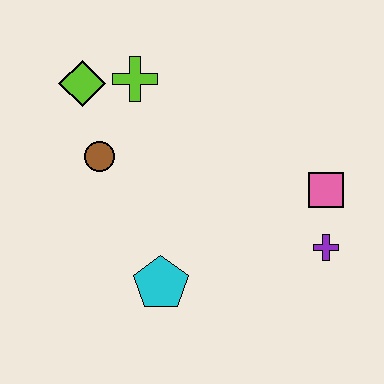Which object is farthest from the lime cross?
The purple cross is farthest from the lime cross.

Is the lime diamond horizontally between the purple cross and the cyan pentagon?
No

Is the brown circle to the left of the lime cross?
Yes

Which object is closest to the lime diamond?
The lime cross is closest to the lime diamond.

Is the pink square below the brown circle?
Yes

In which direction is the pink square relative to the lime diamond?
The pink square is to the right of the lime diamond.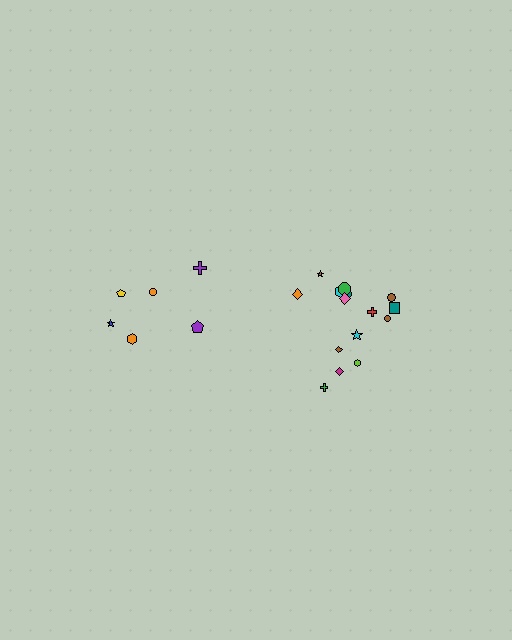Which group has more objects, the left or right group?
The right group.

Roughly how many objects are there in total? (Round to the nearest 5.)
Roughly 20 objects in total.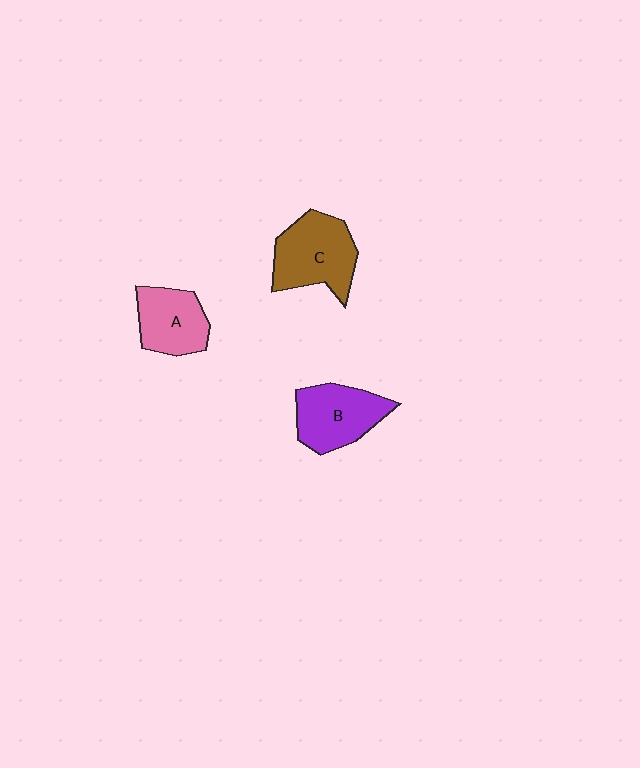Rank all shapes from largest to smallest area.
From largest to smallest: C (brown), B (purple), A (pink).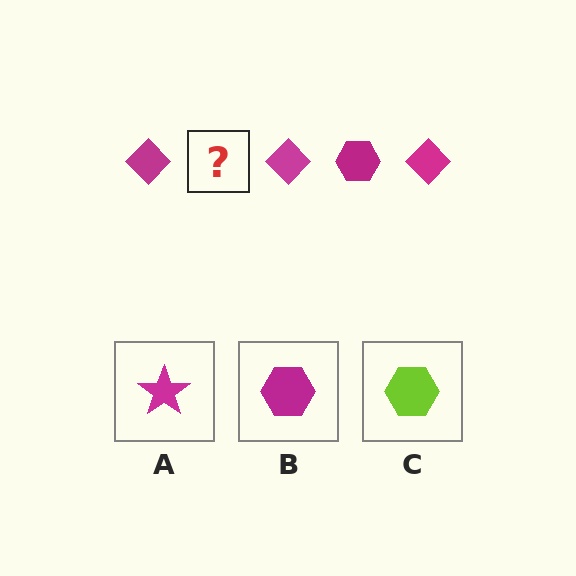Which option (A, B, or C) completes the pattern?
B.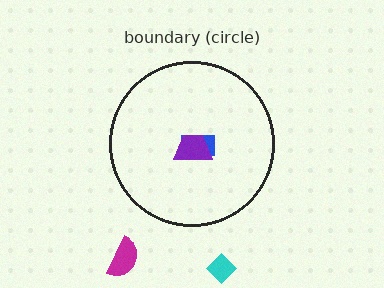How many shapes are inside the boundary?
2 inside, 2 outside.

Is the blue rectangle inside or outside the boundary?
Inside.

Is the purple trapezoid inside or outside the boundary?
Inside.